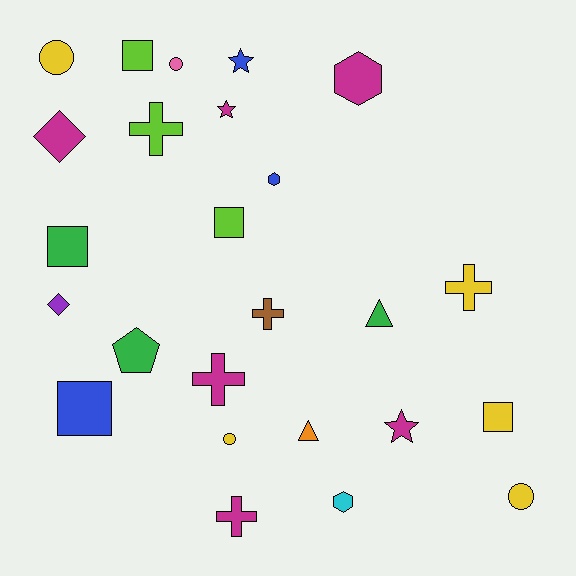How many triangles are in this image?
There are 2 triangles.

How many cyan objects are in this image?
There is 1 cyan object.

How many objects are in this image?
There are 25 objects.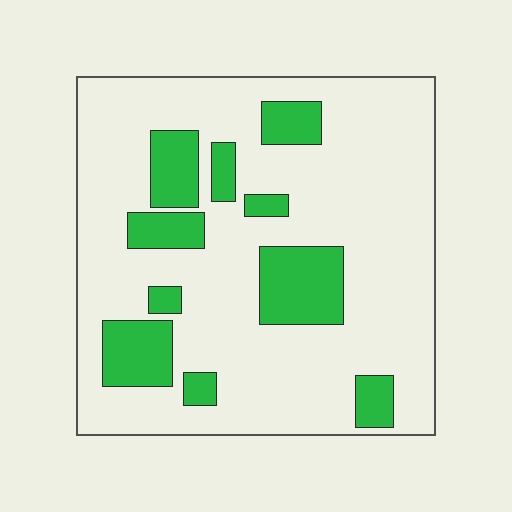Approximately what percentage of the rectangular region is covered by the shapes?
Approximately 20%.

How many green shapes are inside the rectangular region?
10.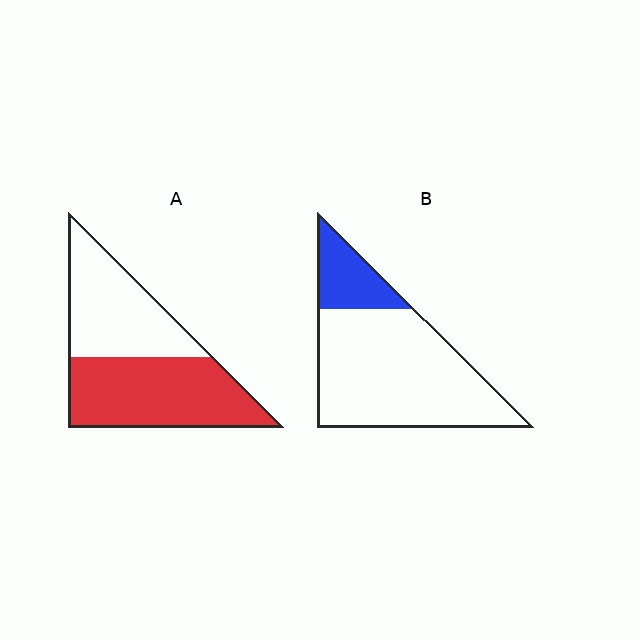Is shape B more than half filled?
No.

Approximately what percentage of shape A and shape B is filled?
A is approximately 55% and B is approximately 20%.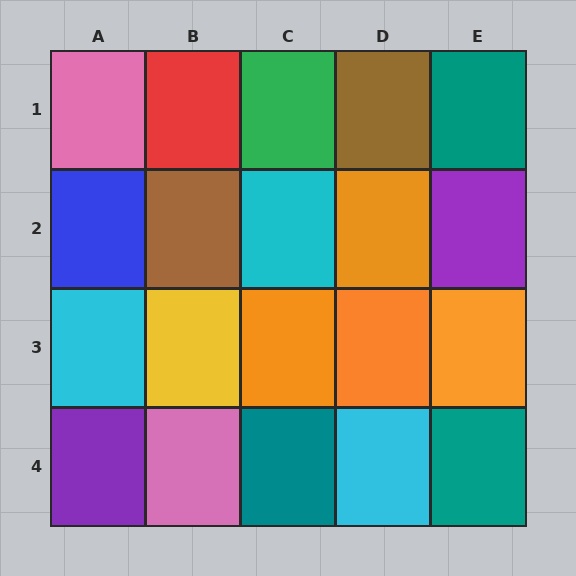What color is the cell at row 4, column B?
Pink.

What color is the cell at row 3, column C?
Orange.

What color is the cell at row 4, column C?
Teal.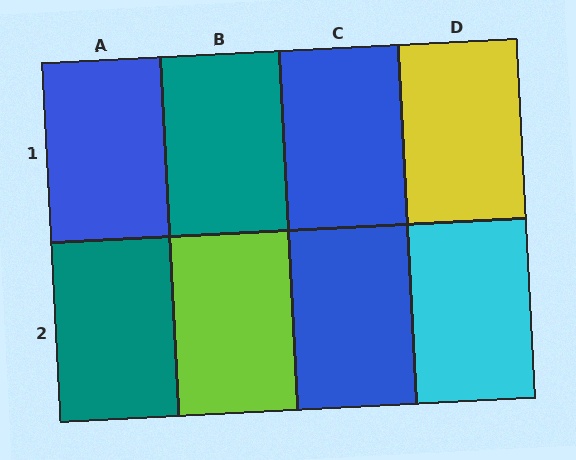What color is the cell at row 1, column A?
Blue.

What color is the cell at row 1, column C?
Blue.